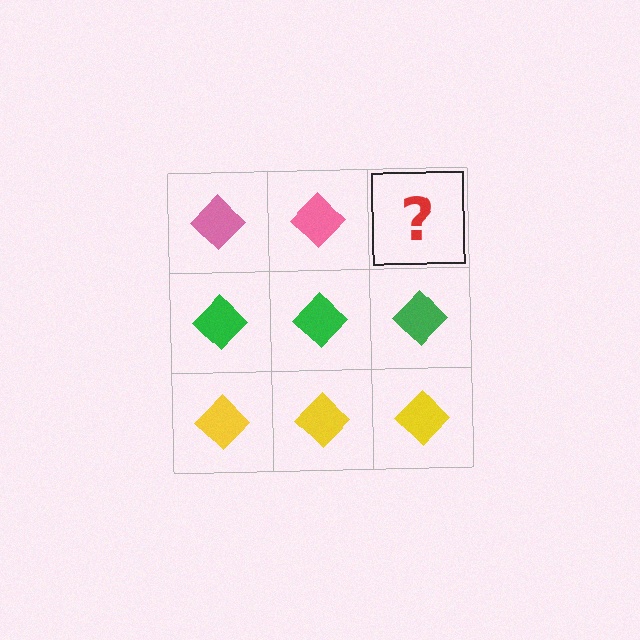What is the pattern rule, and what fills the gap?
The rule is that each row has a consistent color. The gap should be filled with a pink diamond.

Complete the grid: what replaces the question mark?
The question mark should be replaced with a pink diamond.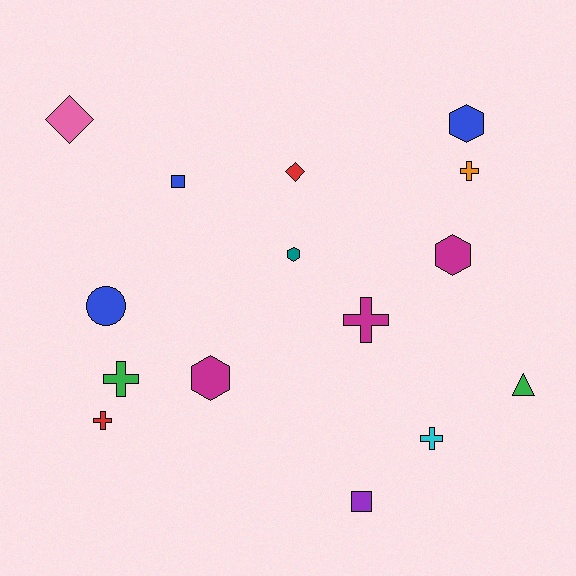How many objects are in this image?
There are 15 objects.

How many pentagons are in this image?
There are no pentagons.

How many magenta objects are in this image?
There are 3 magenta objects.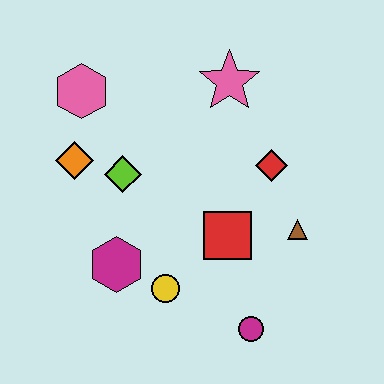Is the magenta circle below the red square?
Yes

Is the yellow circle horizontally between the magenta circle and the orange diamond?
Yes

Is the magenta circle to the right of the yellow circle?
Yes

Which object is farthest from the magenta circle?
The pink hexagon is farthest from the magenta circle.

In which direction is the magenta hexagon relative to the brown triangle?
The magenta hexagon is to the left of the brown triangle.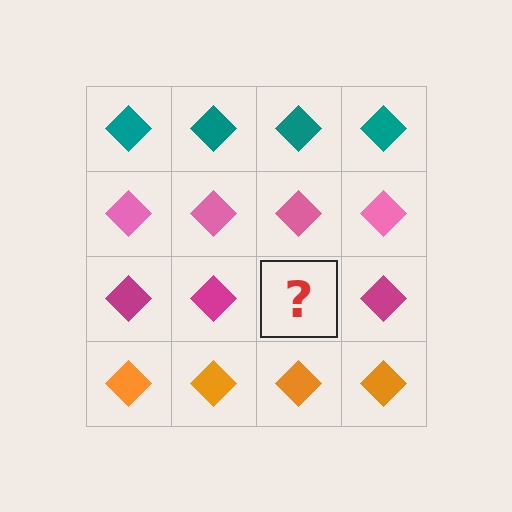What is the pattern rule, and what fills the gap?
The rule is that each row has a consistent color. The gap should be filled with a magenta diamond.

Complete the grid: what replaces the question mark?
The question mark should be replaced with a magenta diamond.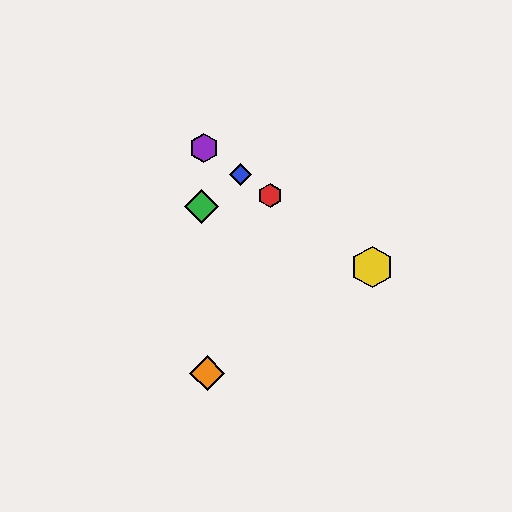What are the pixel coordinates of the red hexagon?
The red hexagon is at (270, 195).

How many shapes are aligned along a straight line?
4 shapes (the red hexagon, the blue diamond, the yellow hexagon, the purple hexagon) are aligned along a straight line.